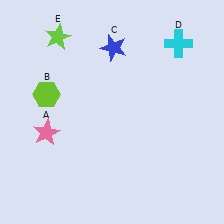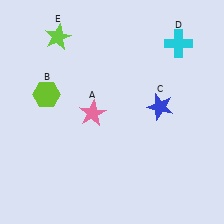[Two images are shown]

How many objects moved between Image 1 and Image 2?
2 objects moved between the two images.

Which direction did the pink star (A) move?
The pink star (A) moved right.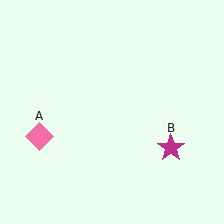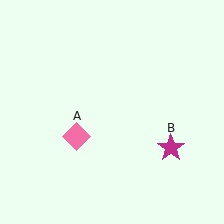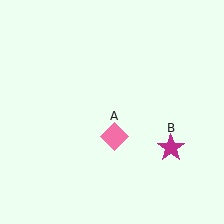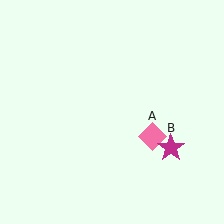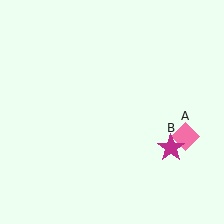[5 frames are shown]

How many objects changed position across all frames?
1 object changed position: pink diamond (object A).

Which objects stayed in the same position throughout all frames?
Magenta star (object B) remained stationary.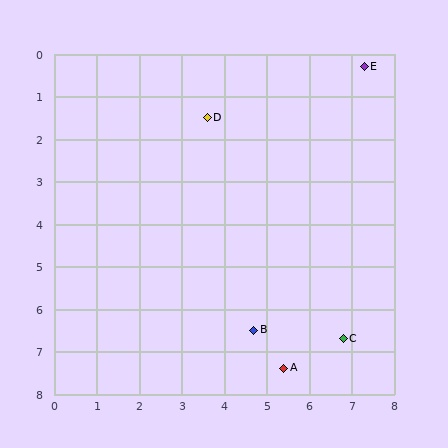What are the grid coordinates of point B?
Point B is at approximately (4.7, 6.5).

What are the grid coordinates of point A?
Point A is at approximately (5.4, 7.4).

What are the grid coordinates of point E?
Point E is at approximately (7.3, 0.3).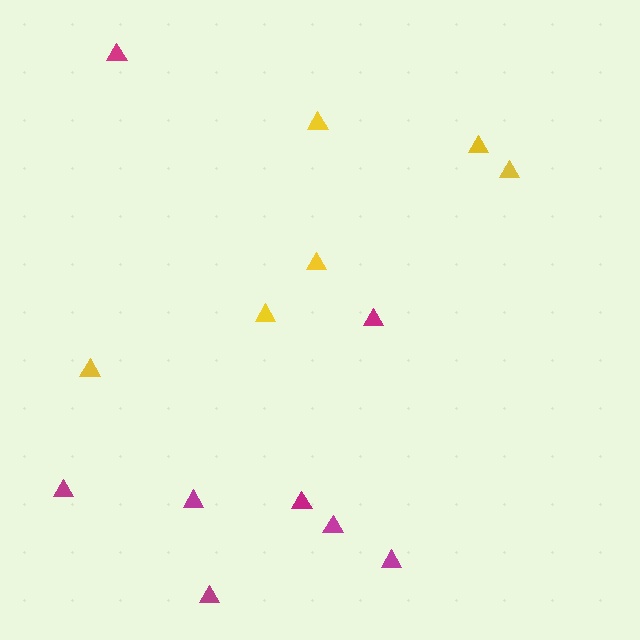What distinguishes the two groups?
There are 2 groups: one group of magenta triangles (8) and one group of yellow triangles (6).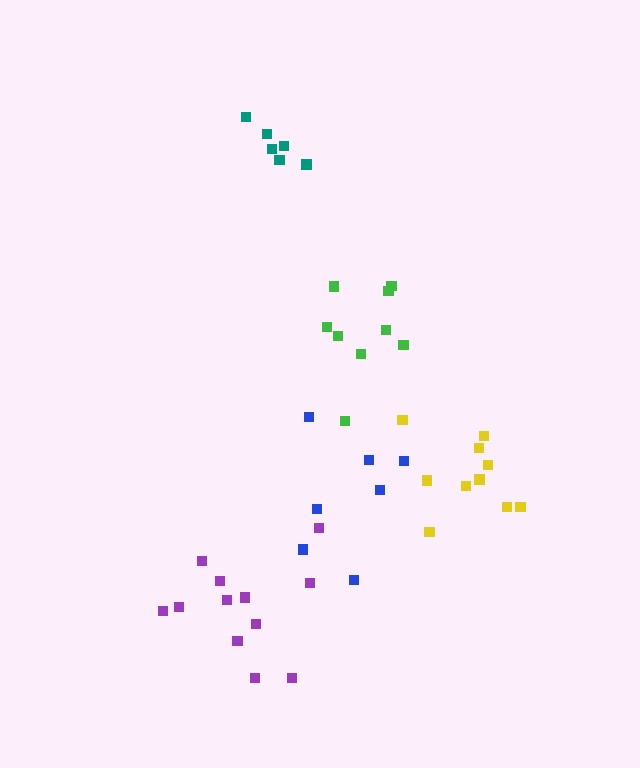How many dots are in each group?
Group 1: 6 dots, Group 2: 10 dots, Group 3: 9 dots, Group 4: 12 dots, Group 5: 7 dots (44 total).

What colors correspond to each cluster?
The clusters are colored: teal, yellow, green, purple, blue.